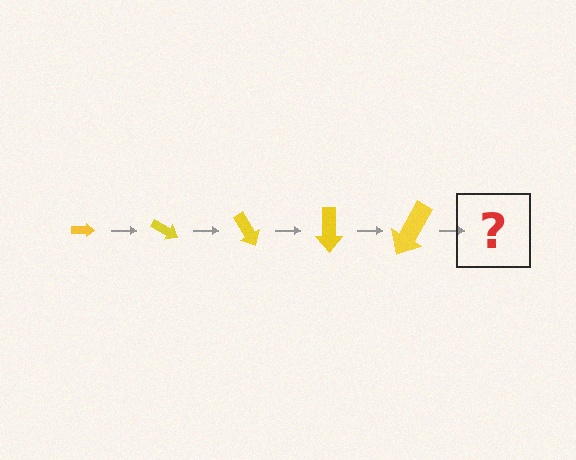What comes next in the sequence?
The next element should be an arrow, larger than the previous one and rotated 150 degrees from the start.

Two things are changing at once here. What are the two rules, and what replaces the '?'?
The two rules are that the arrow grows larger each step and it rotates 30 degrees each step. The '?' should be an arrow, larger than the previous one and rotated 150 degrees from the start.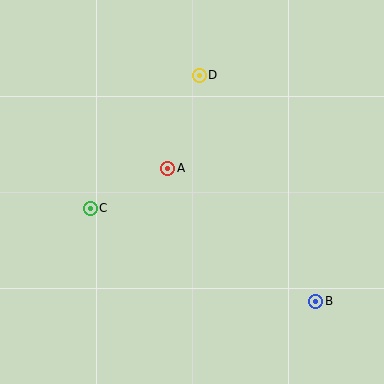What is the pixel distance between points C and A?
The distance between C and A is 87 pixels.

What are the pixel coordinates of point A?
Point A is at (168, 168).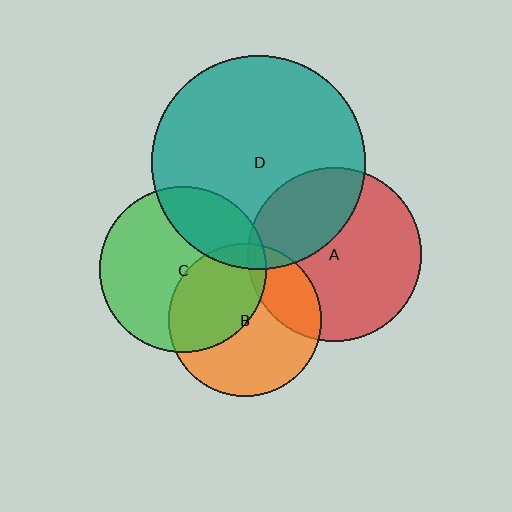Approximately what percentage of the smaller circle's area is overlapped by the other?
Approximately 25%.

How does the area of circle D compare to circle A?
Approximately 1.5 times.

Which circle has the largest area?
Circle D (teal).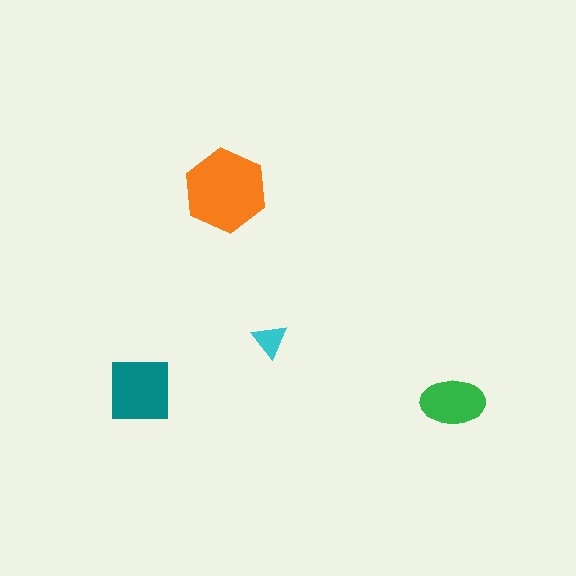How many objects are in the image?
There are 4 objects in the image.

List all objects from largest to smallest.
The orange hexagon, the teal square, the green ellipse, the cyan triangle.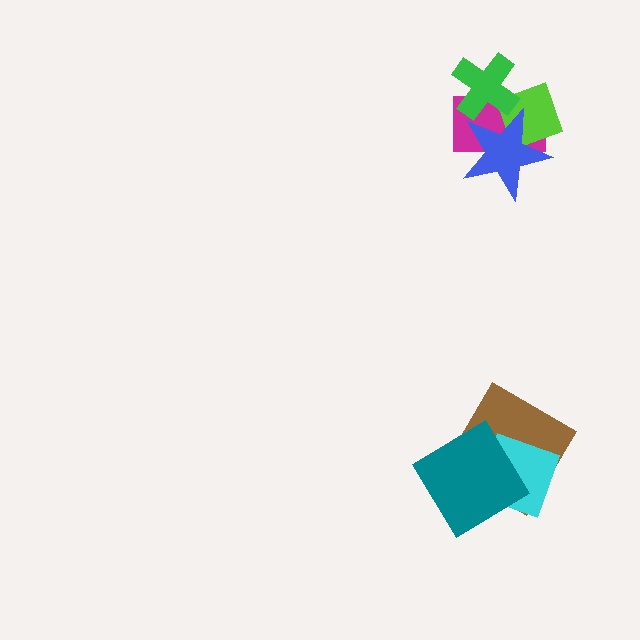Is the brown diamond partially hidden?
Yes, it is partially covered by another shape.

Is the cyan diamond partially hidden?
Yes, it is partially covered by another shape.